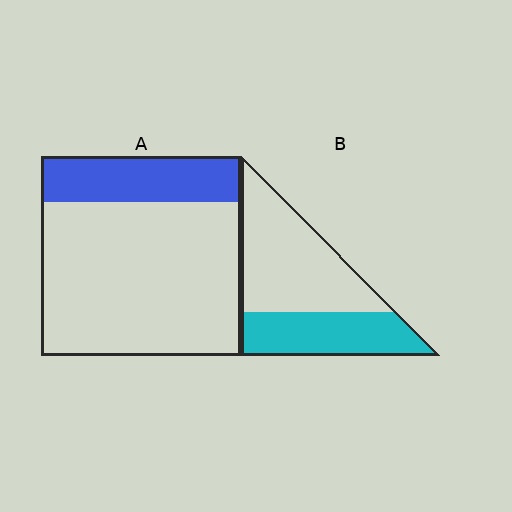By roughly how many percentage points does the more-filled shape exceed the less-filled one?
By roughly 15 percentage points (B over A).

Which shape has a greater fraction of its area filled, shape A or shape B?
Shape B.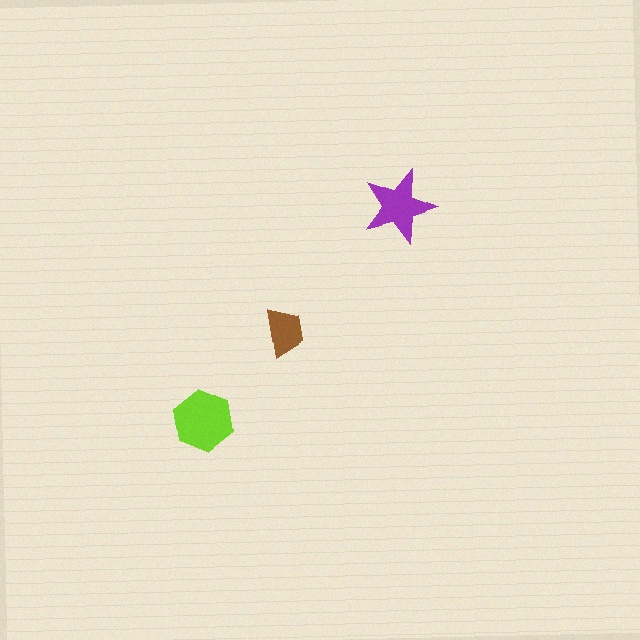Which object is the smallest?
The brown trapezoid.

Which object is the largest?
The lime hexagon.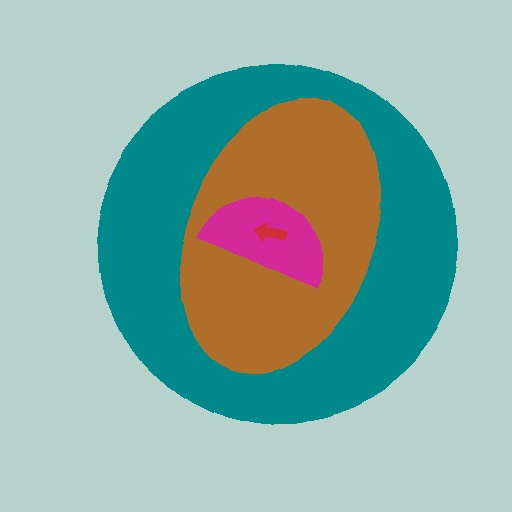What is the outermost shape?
The teal circle.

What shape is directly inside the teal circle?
The brown ellipse.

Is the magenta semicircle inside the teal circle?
Yes.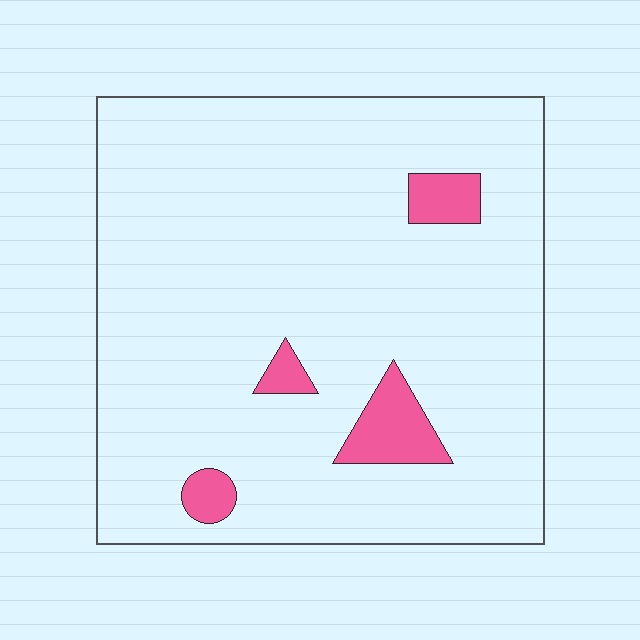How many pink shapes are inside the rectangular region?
4.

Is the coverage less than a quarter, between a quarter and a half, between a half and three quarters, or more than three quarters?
Less than a quarter.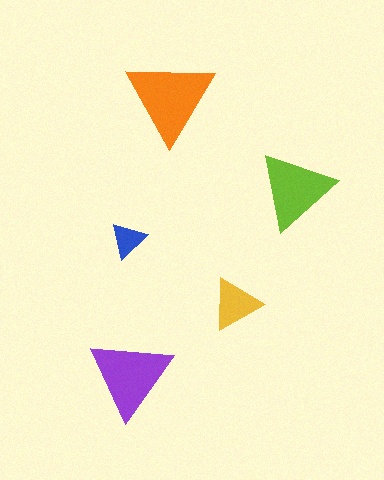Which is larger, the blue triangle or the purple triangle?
The purple one.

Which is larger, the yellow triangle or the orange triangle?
The orange one.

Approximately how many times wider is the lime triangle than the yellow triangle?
About 1.5 times wider.